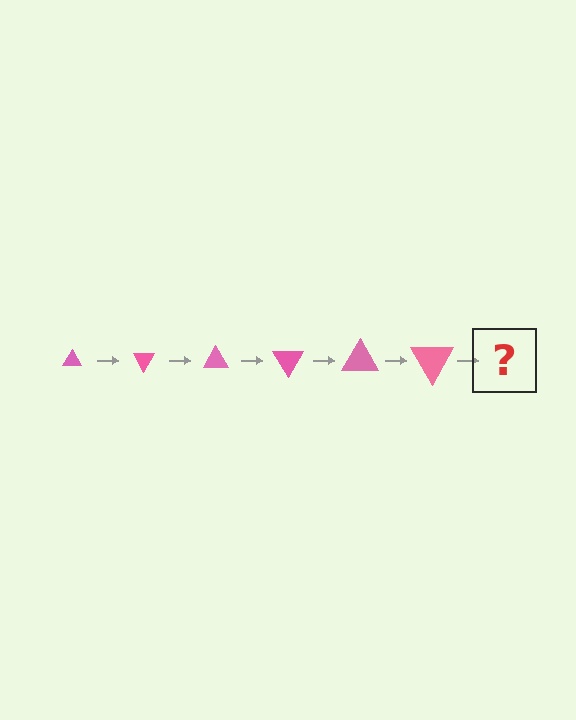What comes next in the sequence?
The next element should be a triangle, larger than the previous one and rotated 360 degrees from the start.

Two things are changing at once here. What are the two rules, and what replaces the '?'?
The two rules are that the triangle grows larger each step and it rotates 60 degrees each step. The '?' should be a triangle, larger than the previous one and rotated 360 degrees from the start.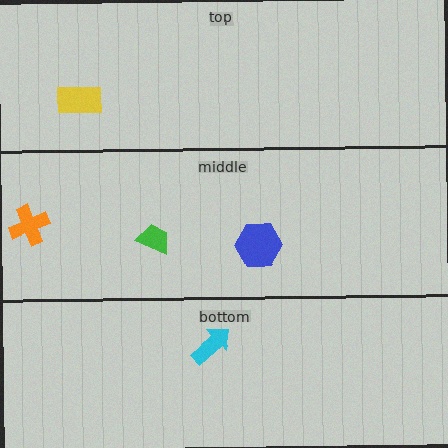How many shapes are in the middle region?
3.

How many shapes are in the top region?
1.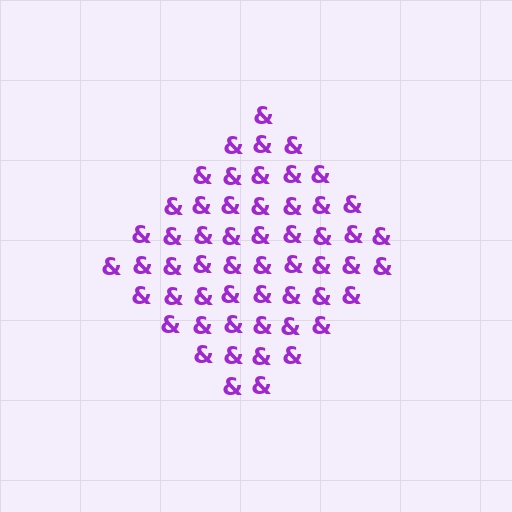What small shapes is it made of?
It is made of small ampersands.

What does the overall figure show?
The overall figure shows a diamond.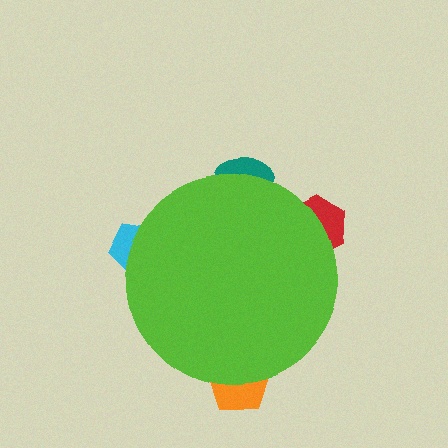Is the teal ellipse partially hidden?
Yes, the teal ellipse is partially hidden behind the lime circle.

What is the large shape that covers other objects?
A lime circle.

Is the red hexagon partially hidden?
Yes, the red hexagon is partially hidden behind the lime circle.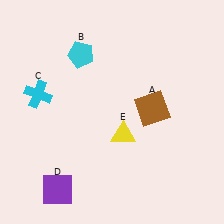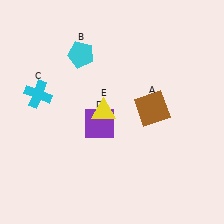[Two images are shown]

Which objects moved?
The objects that moved are: the purple square (D), the yellow triangle (E).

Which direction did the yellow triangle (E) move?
The yellow triangle (E) moved up.